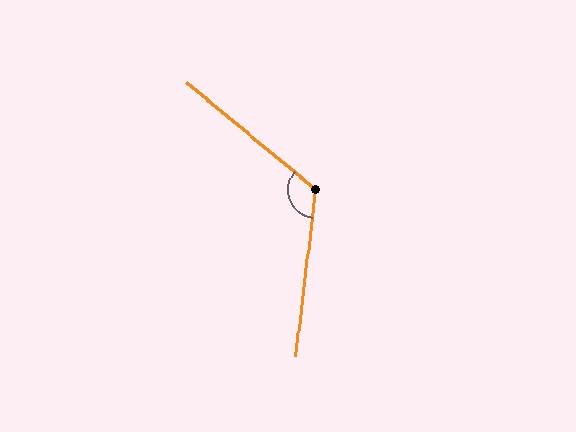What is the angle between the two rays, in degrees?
Approximately 123 degrees.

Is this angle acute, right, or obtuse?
It is obtuse.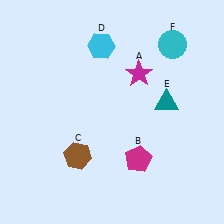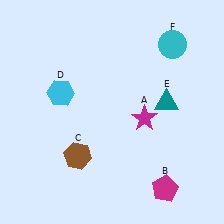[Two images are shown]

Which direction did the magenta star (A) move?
The magenta star (A) moved down.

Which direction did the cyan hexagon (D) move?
The cyan hexagon (D) moved down.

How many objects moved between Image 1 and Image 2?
3 objects moved between the two images.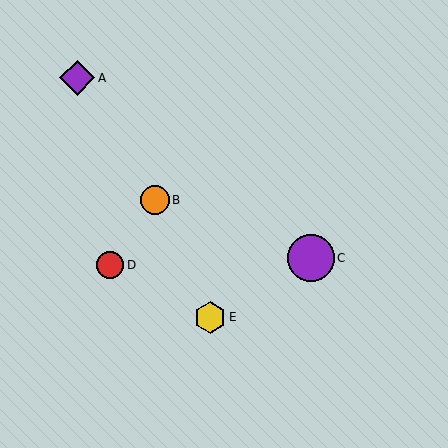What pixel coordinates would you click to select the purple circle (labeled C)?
Click at (311, 258) to select the purple circle C.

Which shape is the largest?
The purple circle (labeled C) is the largest.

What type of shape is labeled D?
Shape D is a red circle.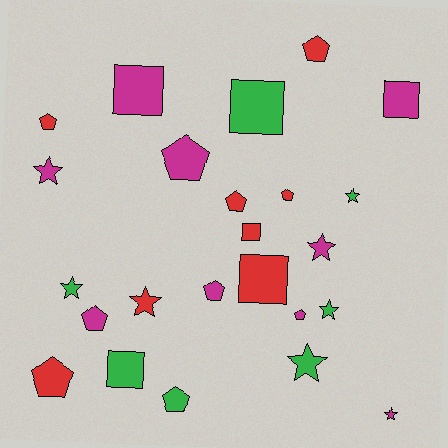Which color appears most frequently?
Magenta, with 9 objects.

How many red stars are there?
There is 1 red star.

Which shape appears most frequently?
Pentagon, with 10 objects.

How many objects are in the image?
There are 24 objects.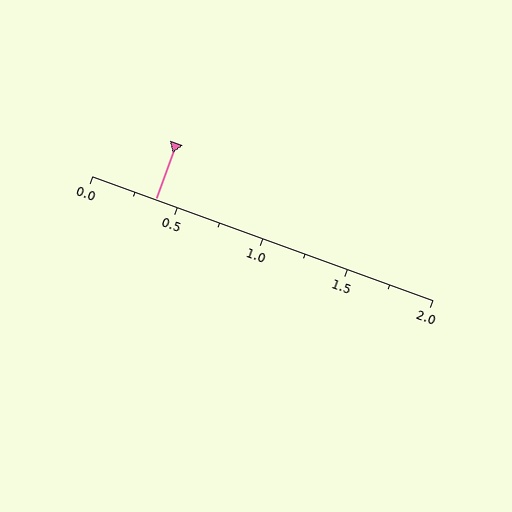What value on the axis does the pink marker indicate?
The marker indicates approximately 0.38.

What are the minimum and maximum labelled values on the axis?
The axis runs from 0.0 to 2.0.